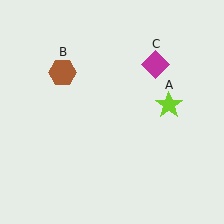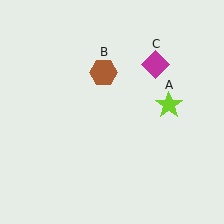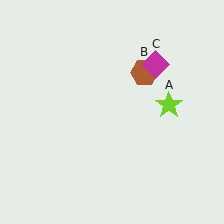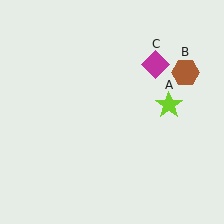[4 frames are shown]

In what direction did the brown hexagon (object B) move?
The brown hexagon (object B) moved right.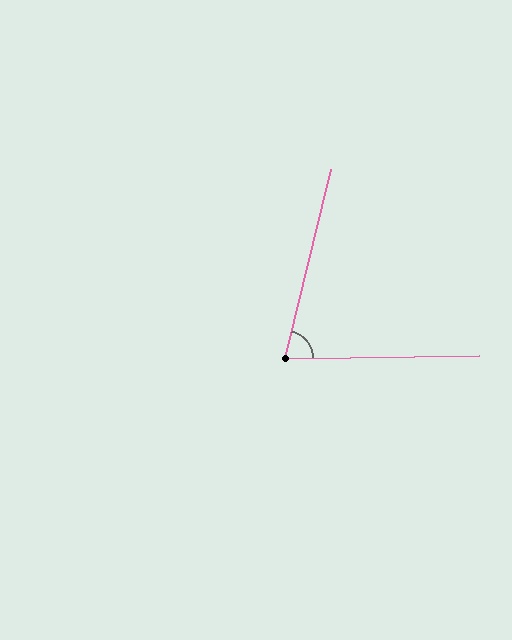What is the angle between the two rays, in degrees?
Approximately 76 degrees.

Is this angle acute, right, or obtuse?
It is acute.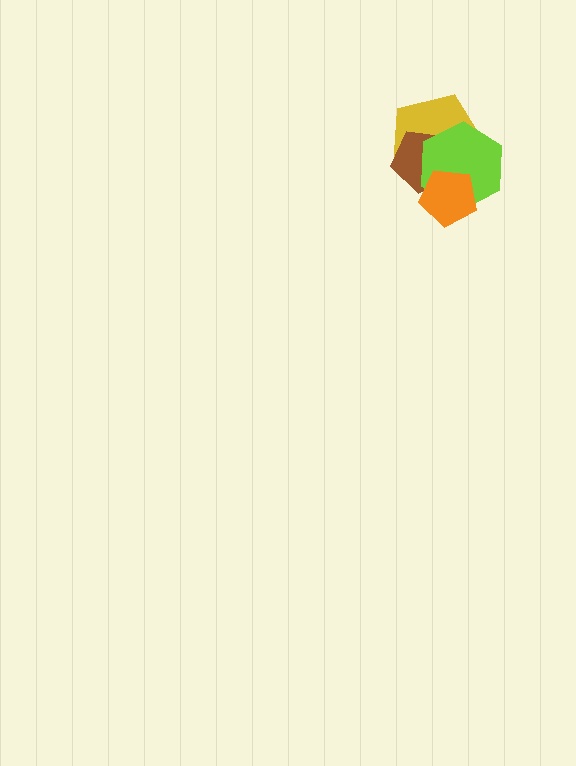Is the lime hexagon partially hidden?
Yes, it is partially covered by another shape.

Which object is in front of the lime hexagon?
The orange pentagon is in front of the lime hexagon.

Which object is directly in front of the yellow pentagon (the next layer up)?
The brown pentagon is directly in front of the yellow pentagon.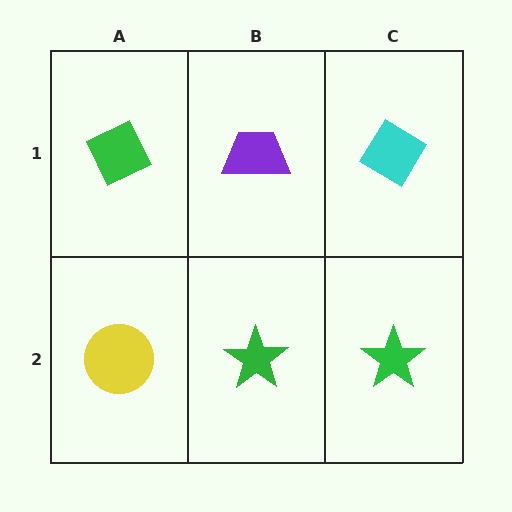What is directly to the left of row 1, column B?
A green diamond.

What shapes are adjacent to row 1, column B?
A green star (row 2, column B), a green diamond (row 1, column A), a cyan diamond (row 1, column C).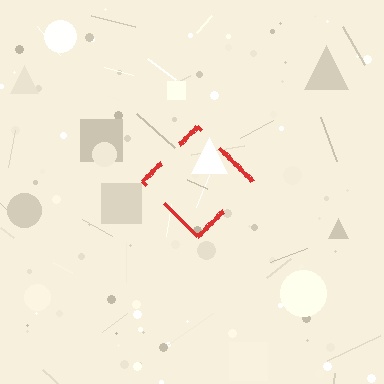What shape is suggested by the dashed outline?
The dashed outline suggests a diamond.